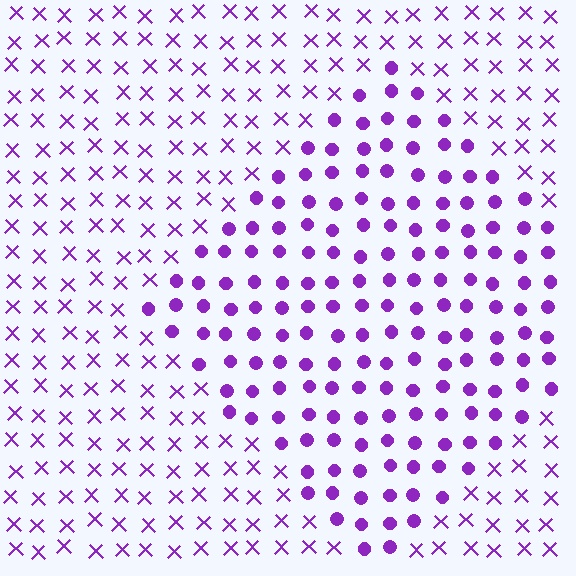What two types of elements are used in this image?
The image uses circles inside the diamond region and X marks outside it.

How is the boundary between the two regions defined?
The boundary is defined by a change in element shape: circles inside vs. X marks outside. All elements share the same color and spacing.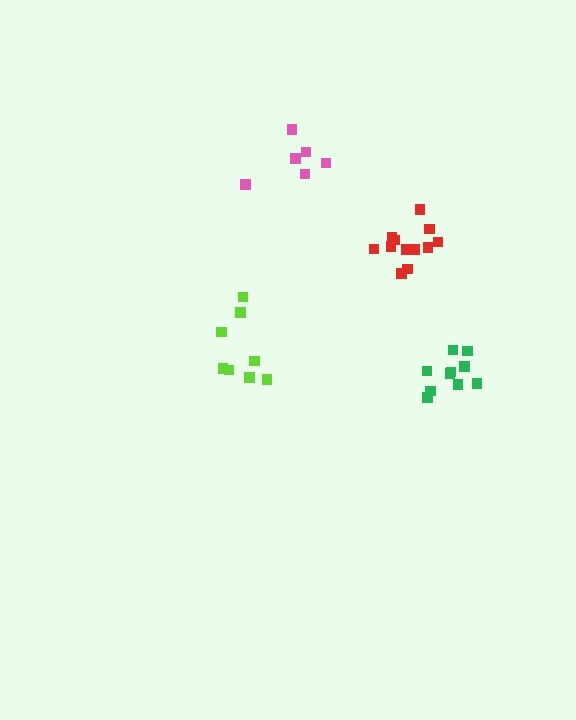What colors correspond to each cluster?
The clusters are colored: lime, red, pink, green.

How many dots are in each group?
Group 1: 8 dots, Group 2: 12 dots, Group 3: 6 dots, Group 4: 10 dots (36 total).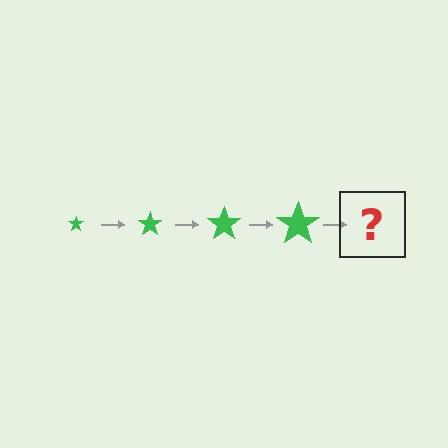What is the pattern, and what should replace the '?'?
The pattern is that the star gets progressively larger each step. The '?' should be a green star, larger than the previous one.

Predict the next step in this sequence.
The next step is a green star, larger than the previous one.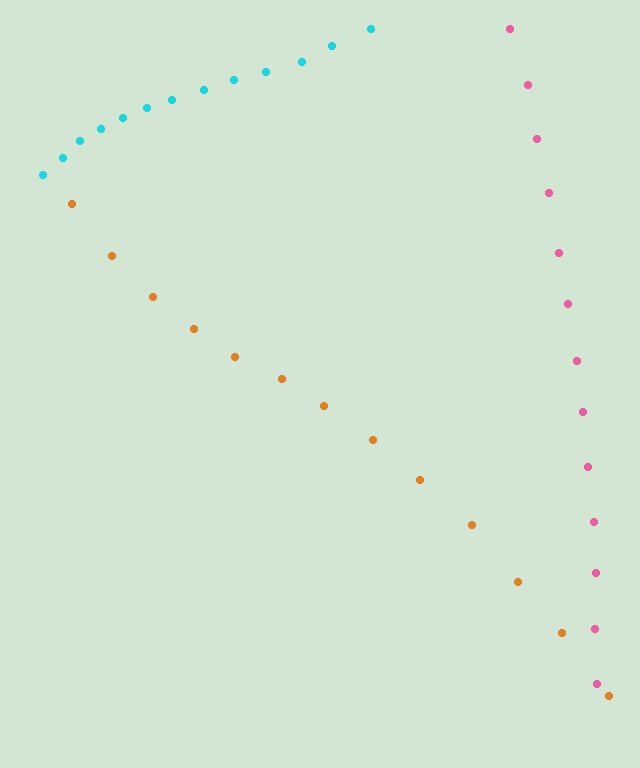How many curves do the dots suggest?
There are 3 distinct paths.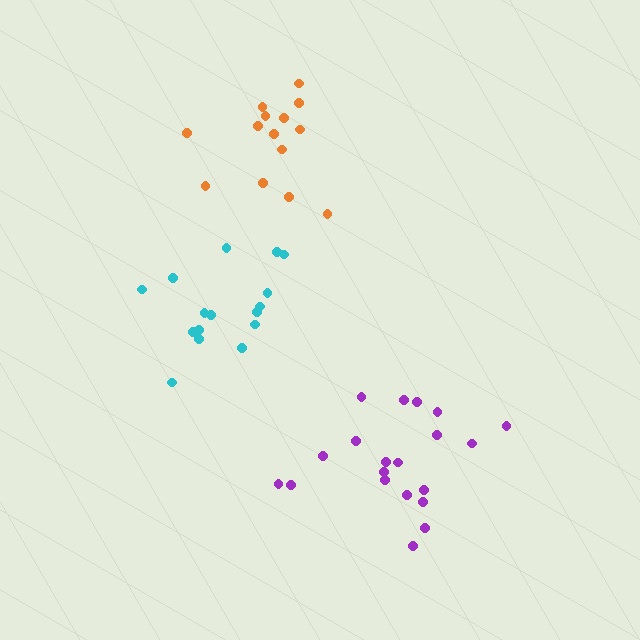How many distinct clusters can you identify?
There are 3 distinct clusters.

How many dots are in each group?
Group 1: 16 dots, Group 2: 20 dots, Group 3: 14 dots (50 total).